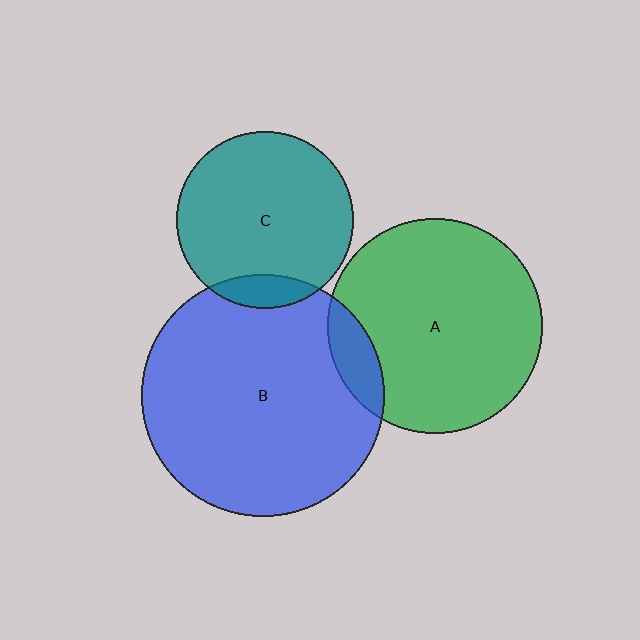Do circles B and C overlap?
Yes.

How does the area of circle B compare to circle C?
Approximately 1.9 times.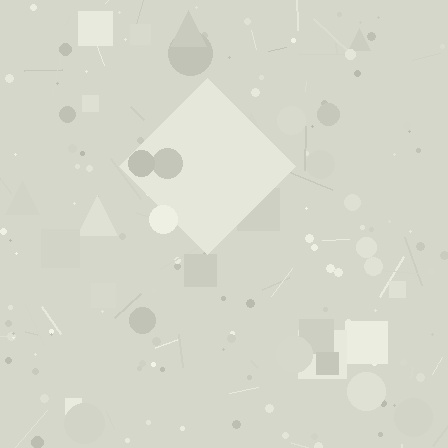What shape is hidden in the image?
A diamond is hidden in the image.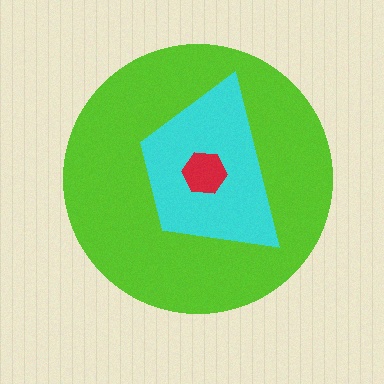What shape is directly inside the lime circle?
The cyan trapezoid.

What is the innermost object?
The red hexagon.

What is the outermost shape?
The lime circle.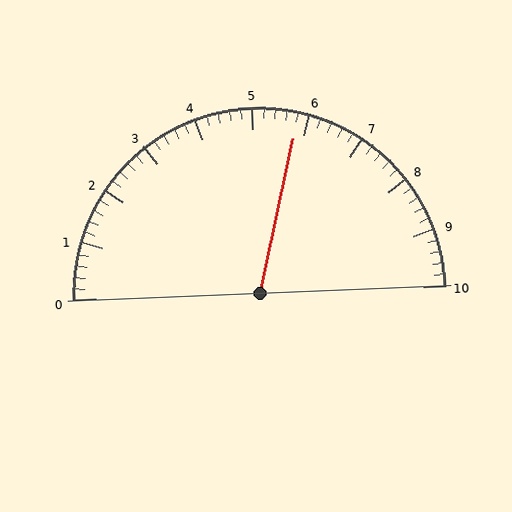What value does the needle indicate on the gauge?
The needle indicates approximately 5.8.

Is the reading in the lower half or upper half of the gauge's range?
The reading is in the upper half of the range (0 to 10).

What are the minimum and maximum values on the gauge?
The gauge ranges from 0 to 10.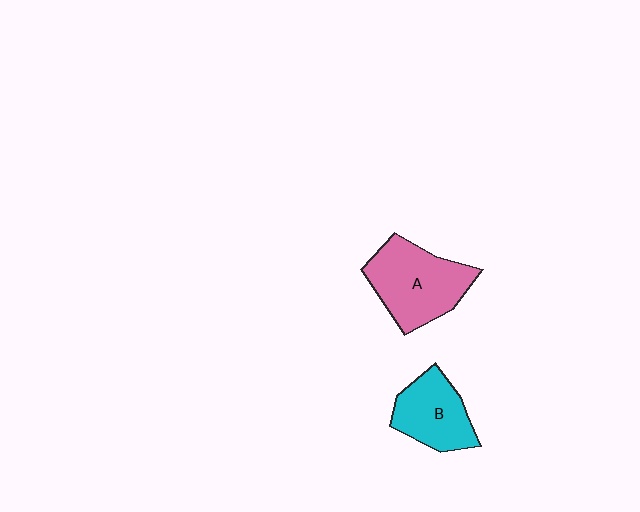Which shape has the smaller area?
Shape B (cyan).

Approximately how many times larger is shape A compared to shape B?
Approximately 1.4 times.